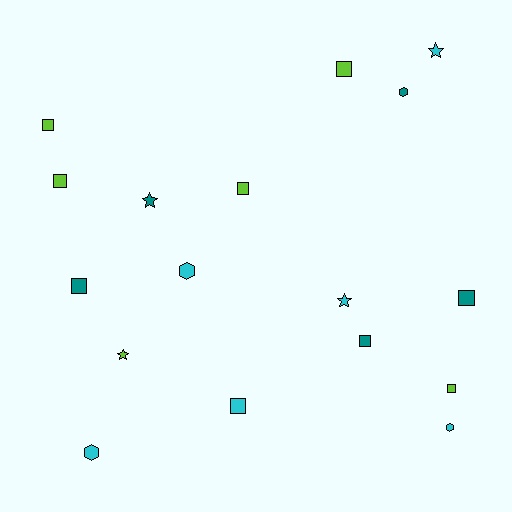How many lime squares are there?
There are 5 lime squares.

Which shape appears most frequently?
Square, with 9 objects.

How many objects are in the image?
There are 17 objects.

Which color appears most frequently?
Lime, with 6 objects.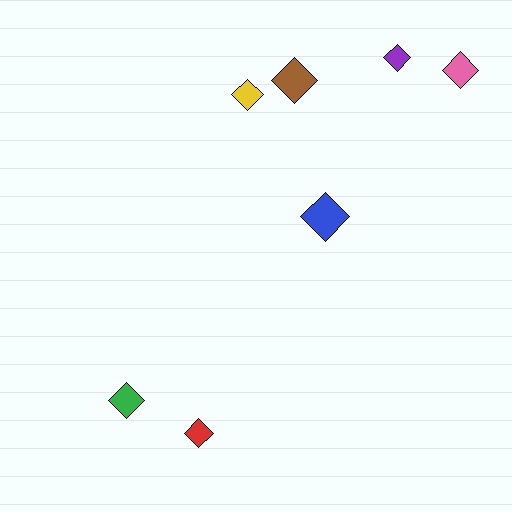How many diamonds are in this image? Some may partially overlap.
There are 7 diamonds.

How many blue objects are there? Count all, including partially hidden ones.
There is 1 blue object.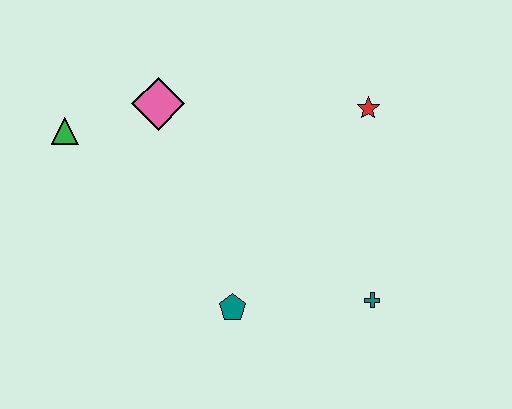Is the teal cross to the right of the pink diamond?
Yes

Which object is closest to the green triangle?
The pink diamond is closest to the green triangle.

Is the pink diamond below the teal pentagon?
No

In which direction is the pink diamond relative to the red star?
The pink diamond is to the left of the red star.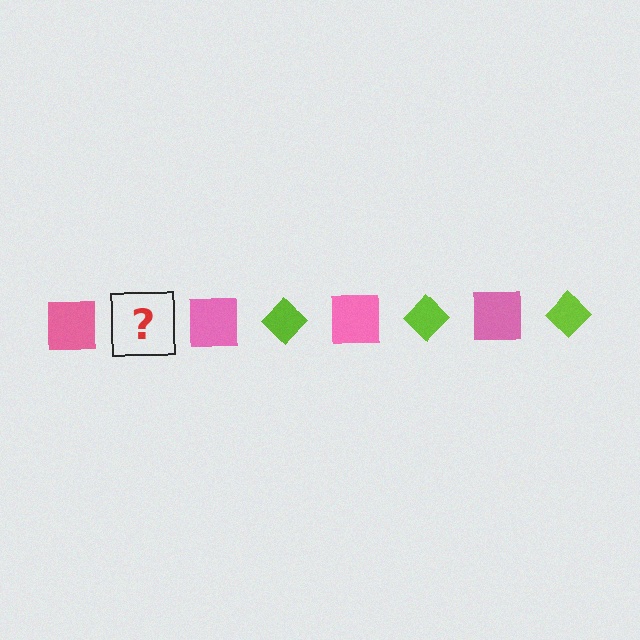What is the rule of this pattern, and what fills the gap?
The rule is that the pattern alternates between pink square and lime diamond. The gap should be filled with a lime diamond.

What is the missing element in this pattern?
The missing element is a lime diamond.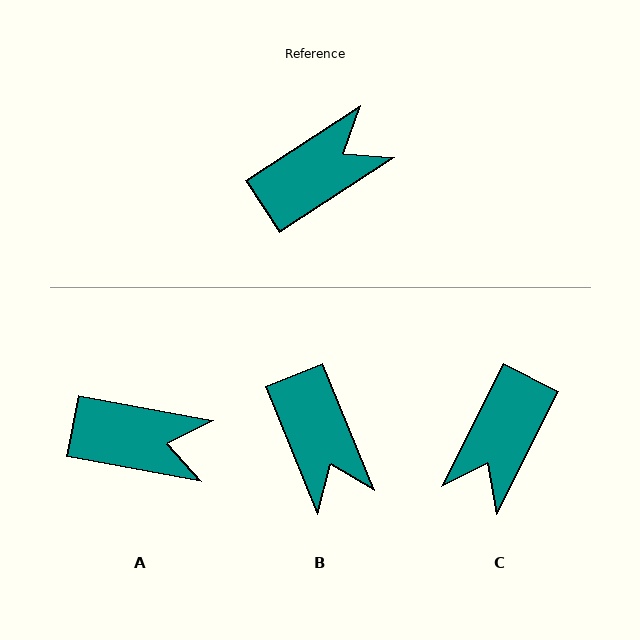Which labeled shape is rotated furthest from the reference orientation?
C, about 149 degrees away.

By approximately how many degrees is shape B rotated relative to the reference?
Approximately 101 degrees clockwise.